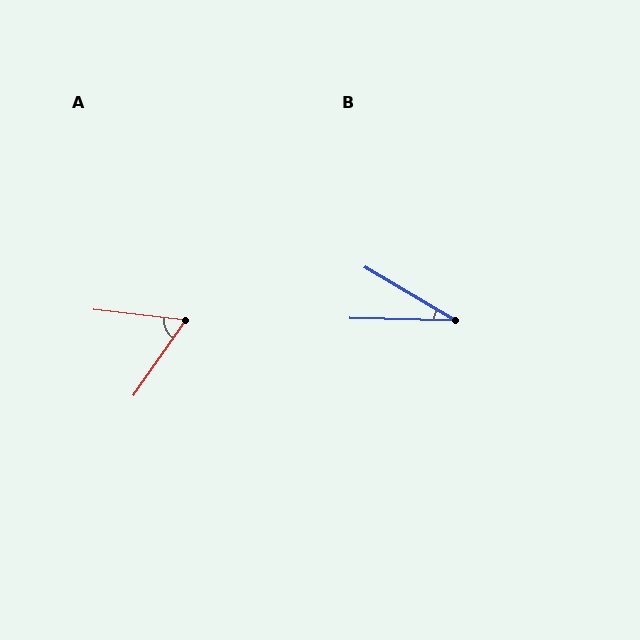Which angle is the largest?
A, at approximately 62 degrees.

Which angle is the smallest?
B, at approximately 29 degrees.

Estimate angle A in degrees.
Approximately 62 degrees.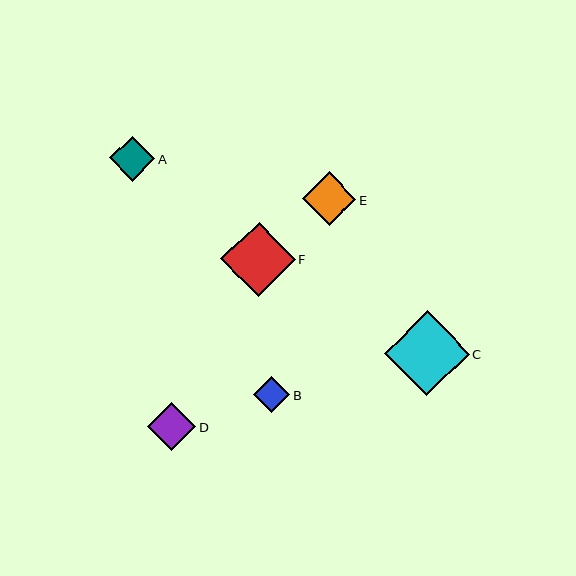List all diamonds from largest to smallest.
From largest to smallest: C, F, E, D, A, B.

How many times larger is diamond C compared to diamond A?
Diamond C is approximately 1.9 times the size of diamond A.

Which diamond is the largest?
Diamond C is the largest with a size of approximately 85 pixels.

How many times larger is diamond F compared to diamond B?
Diamond F is approximately 2.0 times the size of diamond B.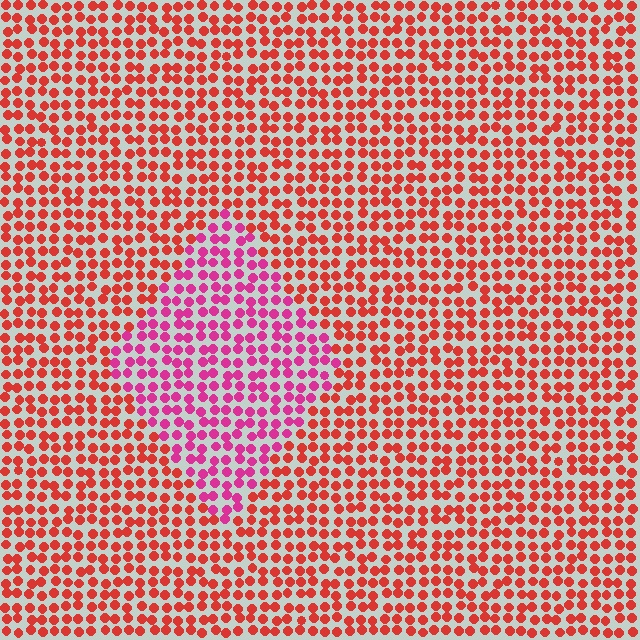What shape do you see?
I see a diamond.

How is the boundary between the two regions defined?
The boundary is defined purely by a slight shift in hue (about 38 degrees). Spacing, size, and orientation are identical on both sides.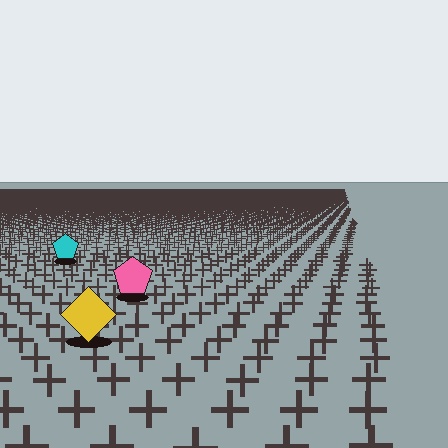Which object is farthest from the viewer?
The cyan pentagon is farthest from the viewer. It appears smaller and the ground texture around it is denser.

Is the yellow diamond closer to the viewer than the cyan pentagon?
Yes. The yellow diamond is closer — you can tell from the texture gradient: the ground texture is coarser near it.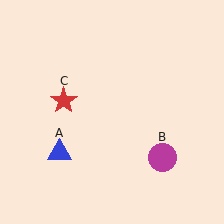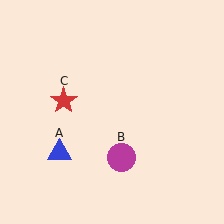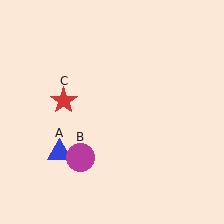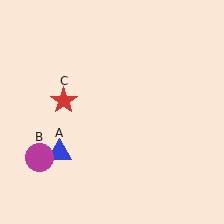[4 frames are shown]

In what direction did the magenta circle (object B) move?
The magenta circle (object B) moved left.